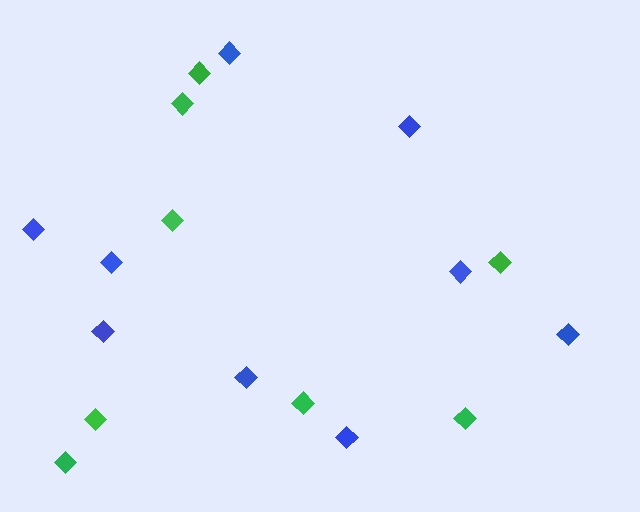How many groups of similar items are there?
There are 2 groups: one group of green diamonds (8) and one group of blue diamonds (9).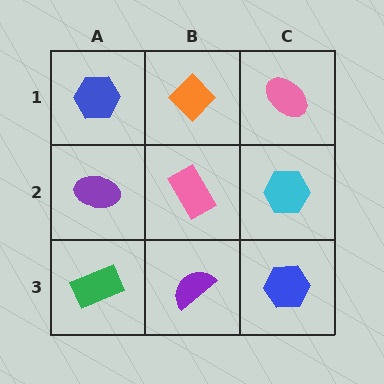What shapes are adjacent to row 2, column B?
An orange diamond (row 1, column B), a purple semicircle (row 3, column B), a purple ellipse (row 2, column A), a cyan hexagon (row 2, column C).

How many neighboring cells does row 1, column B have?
3.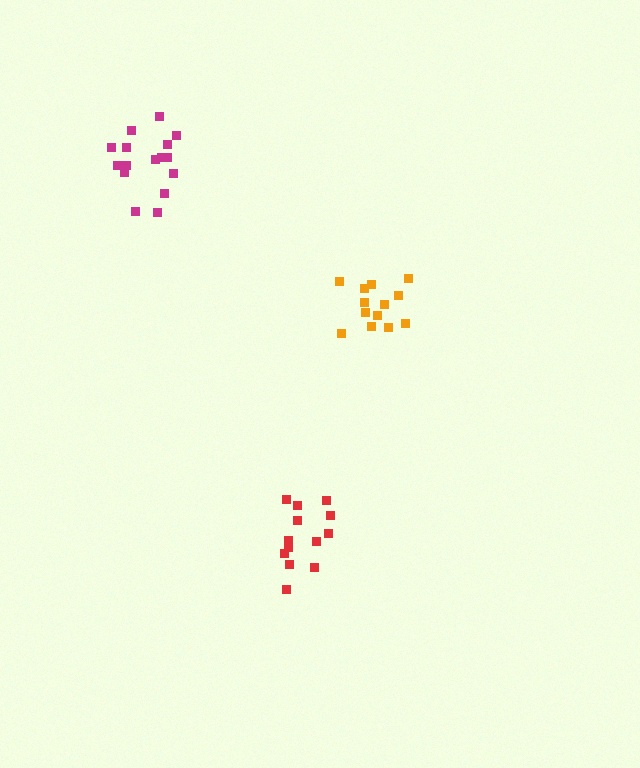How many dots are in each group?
Group 1: 13 dots, Group 2: 16 dots, Group 3: 13 dots (42 total).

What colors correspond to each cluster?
The clusters are colored: red, magenta, orange.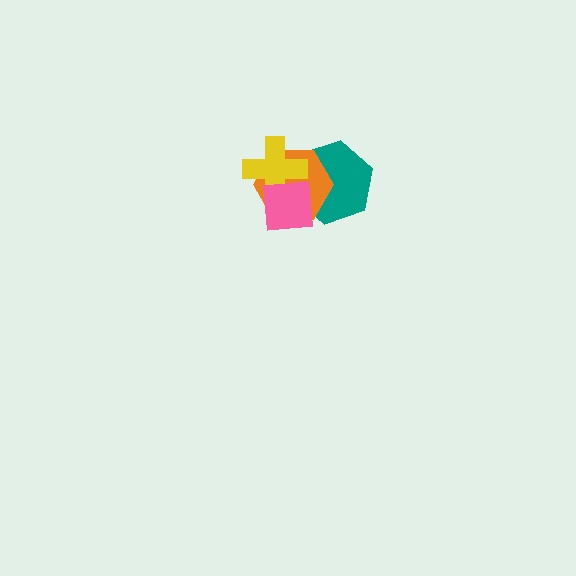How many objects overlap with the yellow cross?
3 objects overlap with the yellow cross.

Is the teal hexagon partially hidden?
Yes, it is partially covered by another shape.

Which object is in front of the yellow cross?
The pink square is in front of the yellow cross.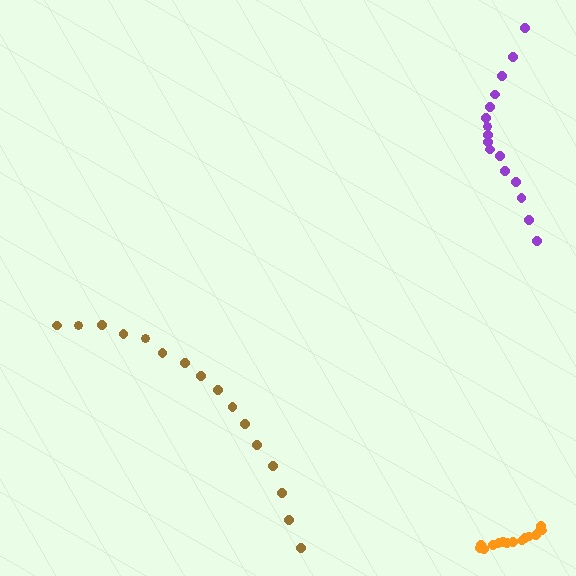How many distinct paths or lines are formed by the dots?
There are 3 distinct paths.